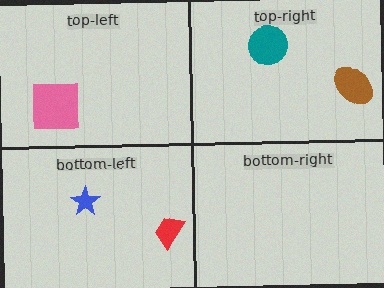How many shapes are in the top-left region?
1.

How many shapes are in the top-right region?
2.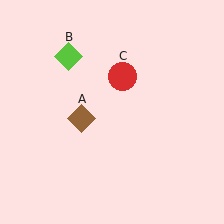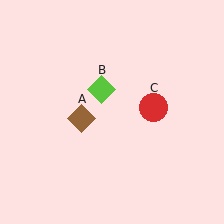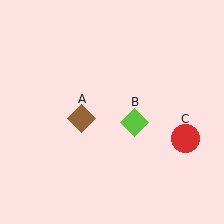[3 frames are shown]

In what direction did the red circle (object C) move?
The red circle (object C) moved down and to the right.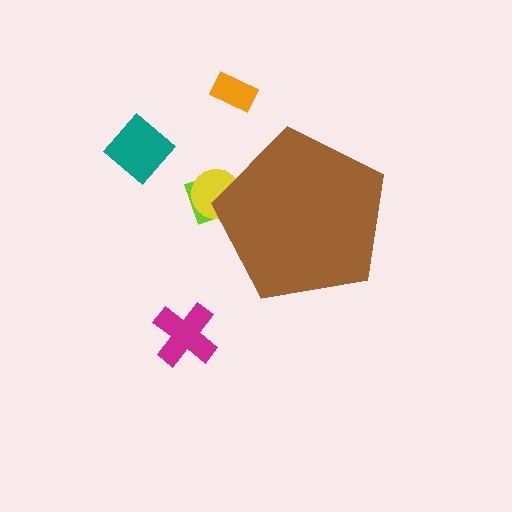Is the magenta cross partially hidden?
No, the magenta cross is fully visible.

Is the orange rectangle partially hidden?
No, the orange rectangle is fully visible.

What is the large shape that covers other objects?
A brown pentagon.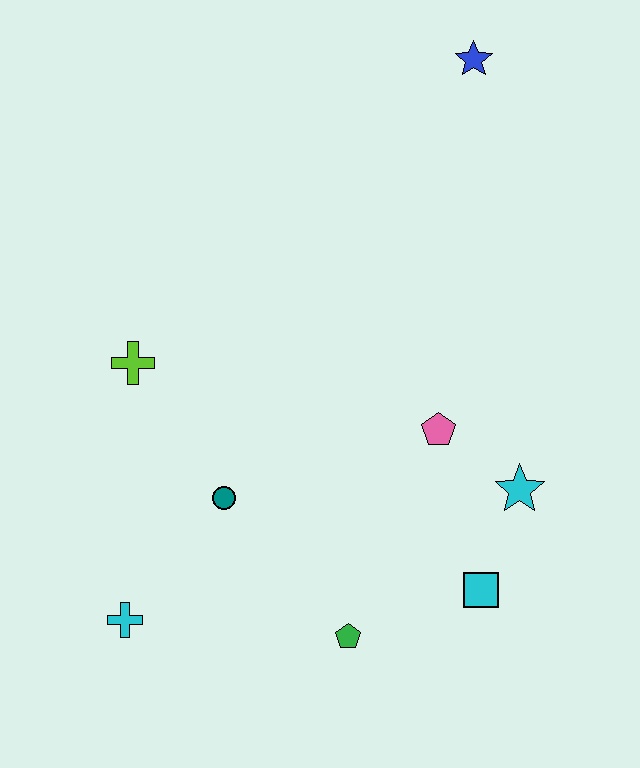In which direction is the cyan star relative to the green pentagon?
The cyan star is to the right of the green pentagon.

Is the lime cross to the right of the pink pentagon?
No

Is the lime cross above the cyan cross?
Yes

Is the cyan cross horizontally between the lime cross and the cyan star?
No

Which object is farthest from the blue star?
The cyan cross is farthest from the blue star.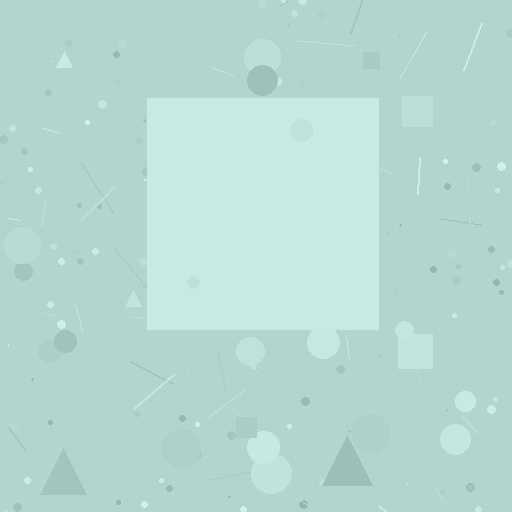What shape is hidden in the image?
A square is hidden in the image.